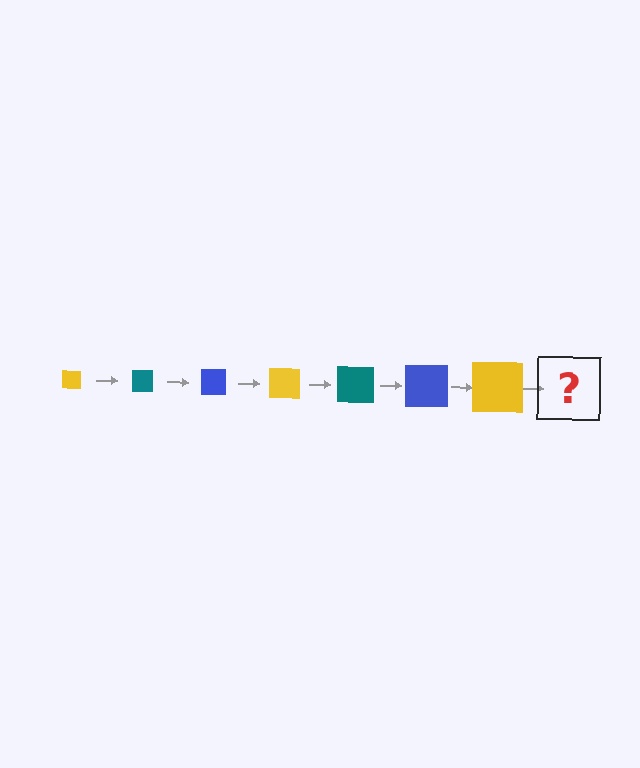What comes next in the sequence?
The next element should be a teal square, larger than the previous one.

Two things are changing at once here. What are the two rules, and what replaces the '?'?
The two rules are that the square grows larger each step and the color cycles through yellow, teal, and blue. The '?' should be a teal square, larger than the previous one.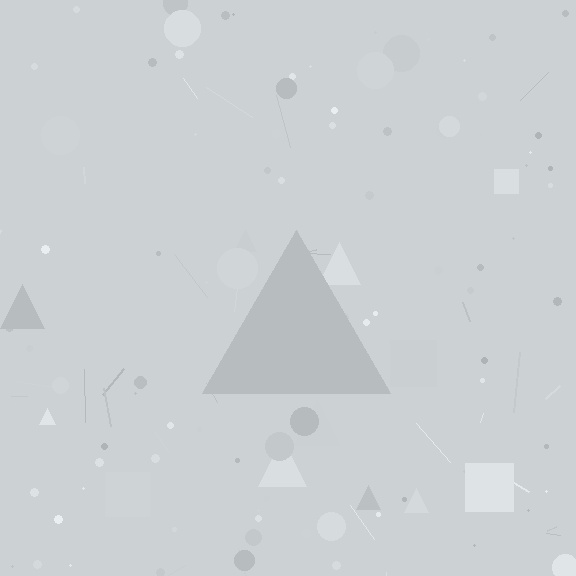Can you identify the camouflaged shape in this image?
The camouflaged shape is a triangle.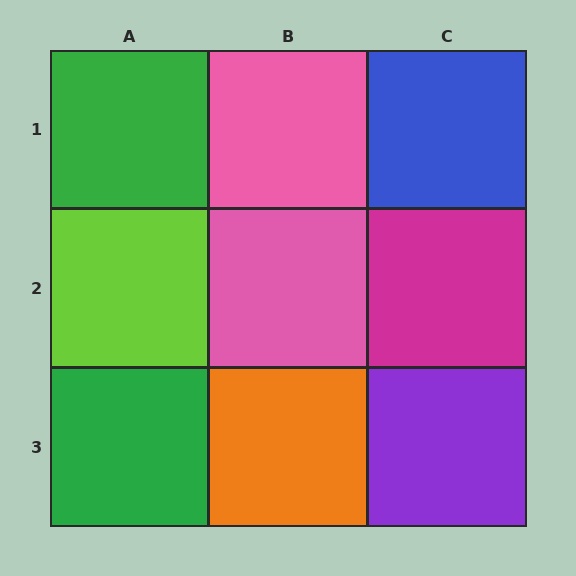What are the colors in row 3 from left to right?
Green, orange, purple.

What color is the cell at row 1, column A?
Green.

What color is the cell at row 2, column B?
Pink.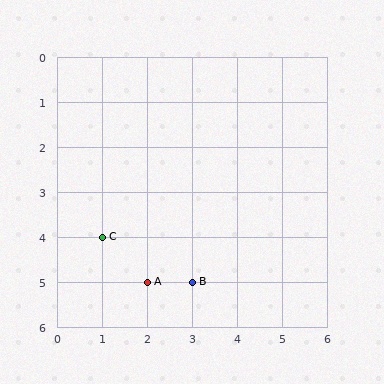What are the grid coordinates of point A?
Point A is at grid coordinates (2, 5).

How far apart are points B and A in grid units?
Points B and A are 1 column apart.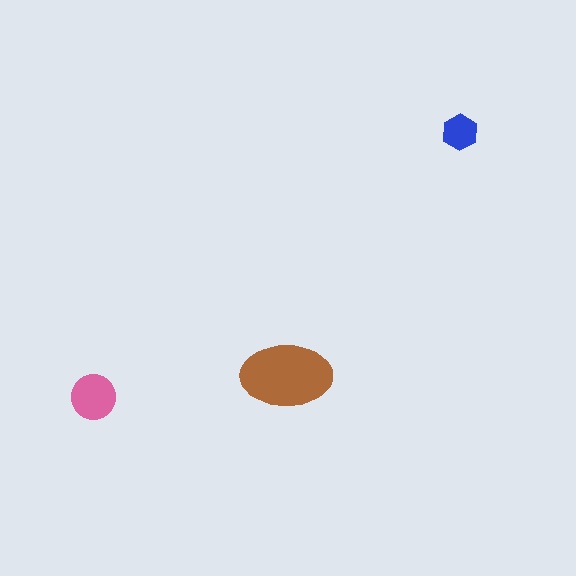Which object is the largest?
The brown ellipse.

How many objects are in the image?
There are 3 objects in the image.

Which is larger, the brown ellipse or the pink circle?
The brown ellipse.